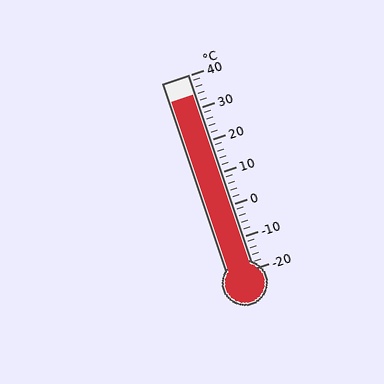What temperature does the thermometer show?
The thermometer shows approximately 34°C.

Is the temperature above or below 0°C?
The temperature is above 0°C.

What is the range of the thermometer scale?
The thermometer scale ranges from -20°C to 40°C.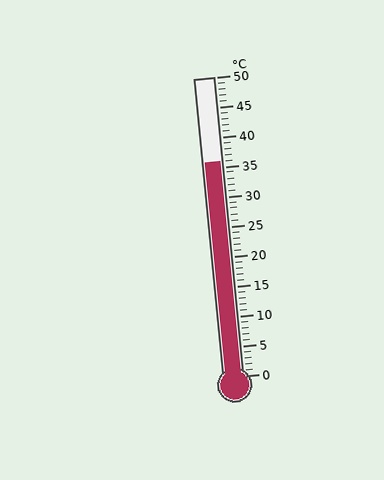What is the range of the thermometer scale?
The thermometer scale ranges from 0°C to 50°C.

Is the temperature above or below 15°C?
The temperature is above 15°C.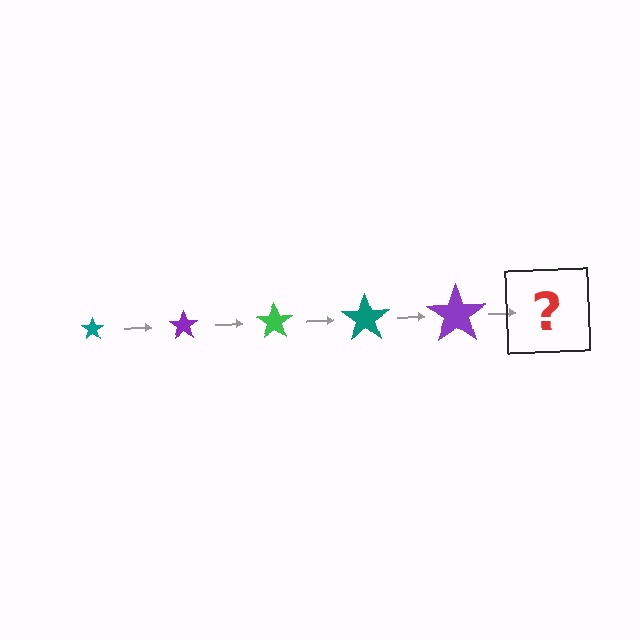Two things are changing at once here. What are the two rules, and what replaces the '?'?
The two rules are that the star grows larger each step and the color cycles through teal, purple, and green. The '?' should be a green star, larger than the previous one.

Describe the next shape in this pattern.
It should be a green star, larger than the previous one.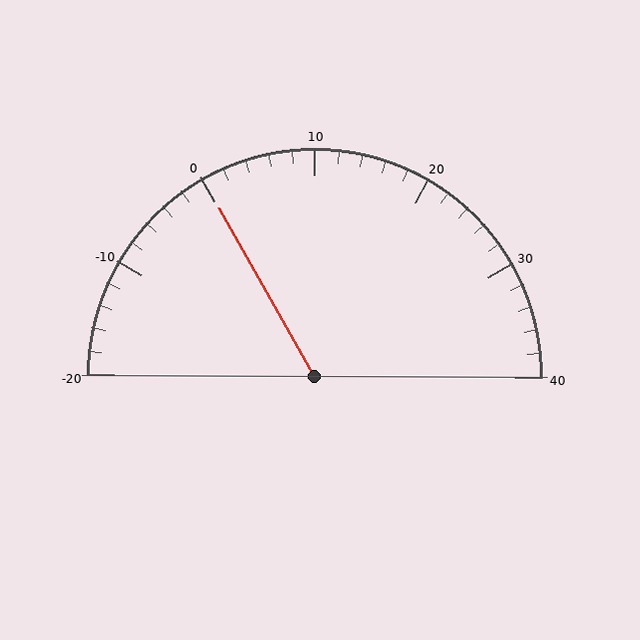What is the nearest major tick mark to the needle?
The nearest major tick mark is 0.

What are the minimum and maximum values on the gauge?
The gauge ranges from -20 to 40.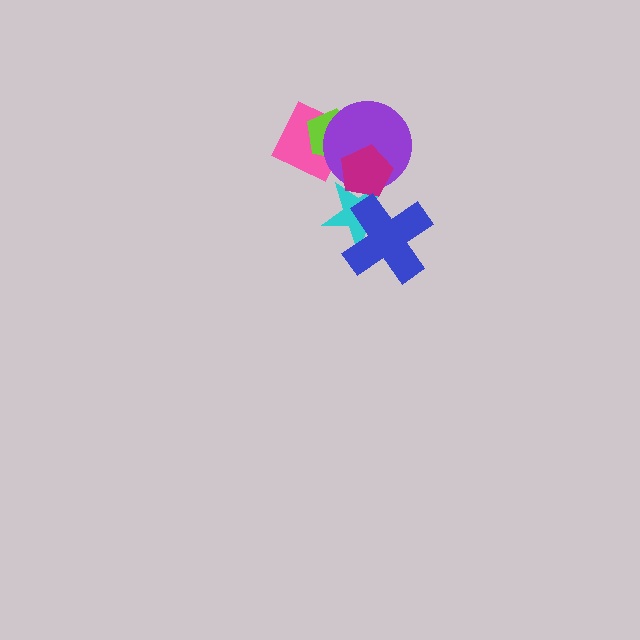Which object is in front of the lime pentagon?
The purple circle is in front of the lime pentagon.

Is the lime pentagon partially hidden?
Yes, it is partially covered by another shape.